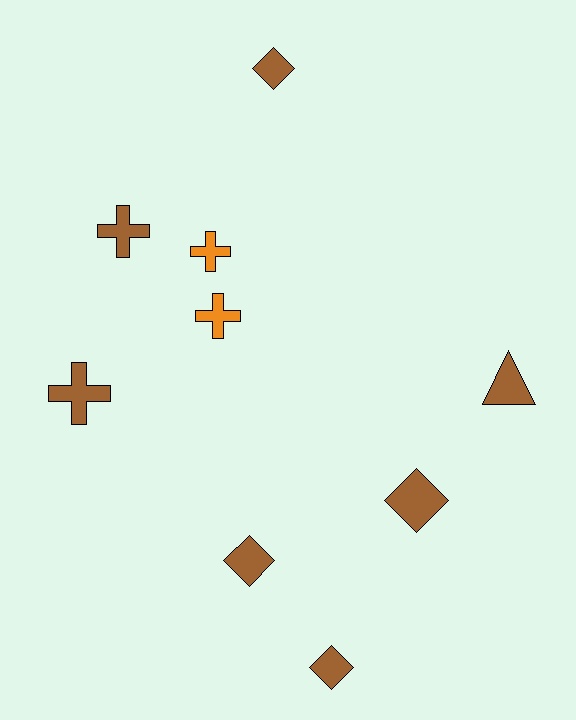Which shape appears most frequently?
Diamond, with 4 objects.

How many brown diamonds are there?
There are 4 brown diamonds.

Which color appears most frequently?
Brown, with 7 objects.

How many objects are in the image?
There are 9 objects.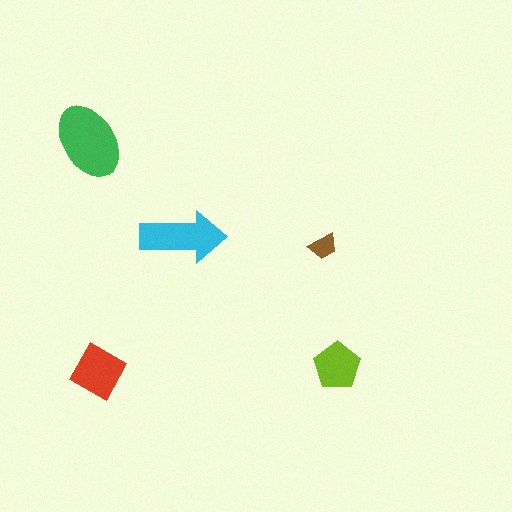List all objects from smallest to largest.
The brown trapezoid, the lime pentagon, the red diamond, the cyan arrow, the green ellipse.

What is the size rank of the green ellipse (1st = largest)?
1st.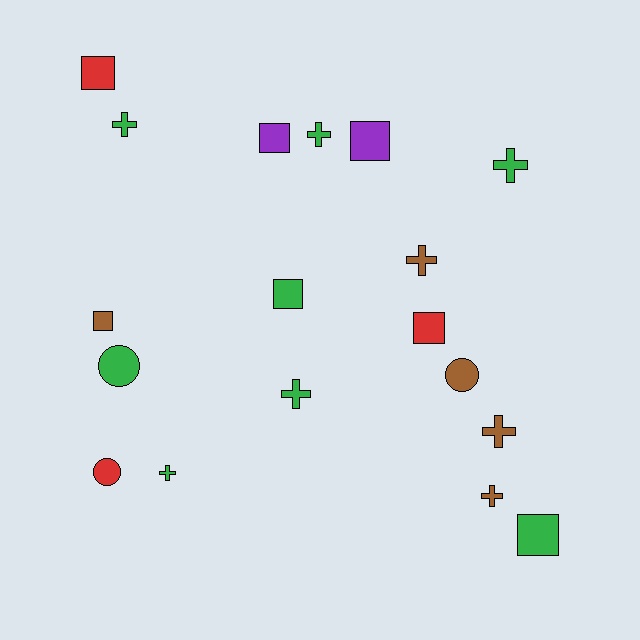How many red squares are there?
There are 2 red squares.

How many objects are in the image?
There are 18 objects.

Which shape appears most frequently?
Cross, with 8 objects.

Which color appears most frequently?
Green, with 8 objects.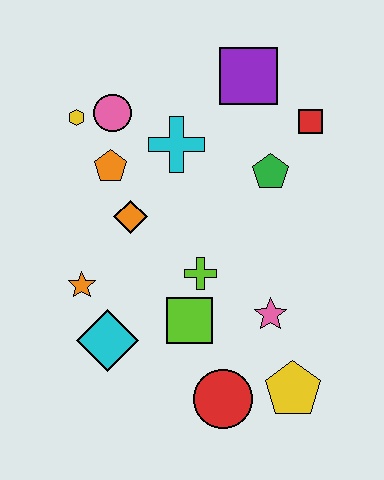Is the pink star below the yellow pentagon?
No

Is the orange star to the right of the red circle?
No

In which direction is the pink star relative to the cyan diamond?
The pink star is to the right of the cyan diamond.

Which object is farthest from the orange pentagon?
The yellow pentagon is farthest from the orange pentagon.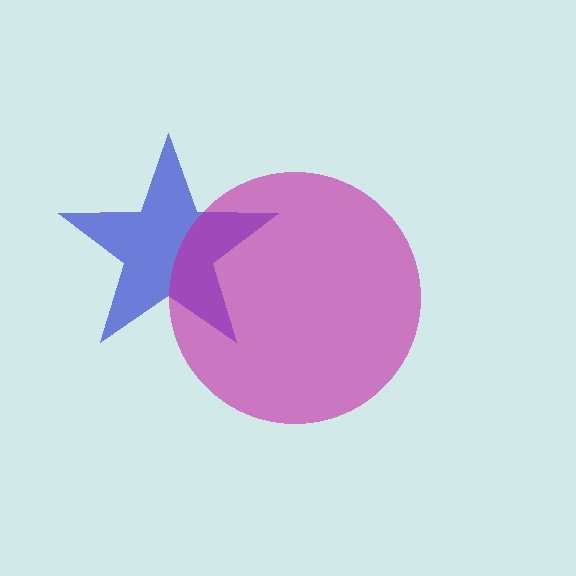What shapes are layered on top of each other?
The layered shapes are: a blue star, a magenta circle.